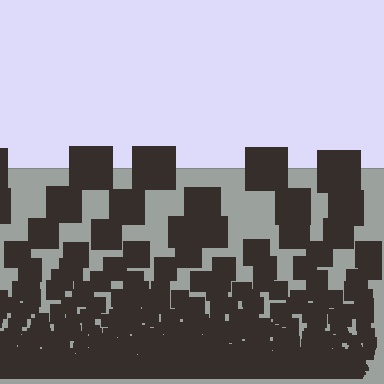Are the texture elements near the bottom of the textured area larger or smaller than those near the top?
Smaller. The gradient is inverted — elements near the bottom are smaller and denser.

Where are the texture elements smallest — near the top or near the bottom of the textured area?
Near the bottom.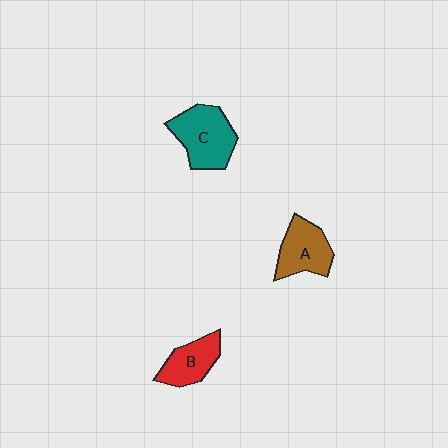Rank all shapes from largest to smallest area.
From largest to smallest: C (teal), A (brown), B (red).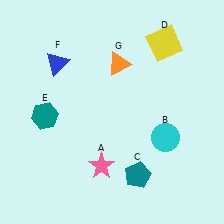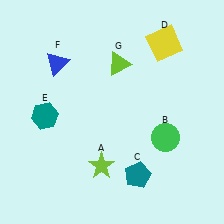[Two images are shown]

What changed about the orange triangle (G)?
In Image 1, G is orange. In Image 2, it changed to lime.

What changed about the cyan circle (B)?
In Image 1, B is cyan. In Image 2, it changed to green.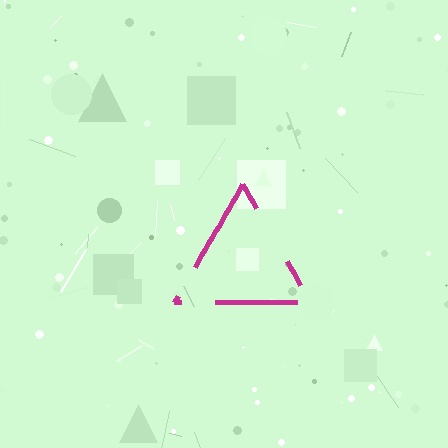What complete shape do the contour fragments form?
The contour fragments form a triangle.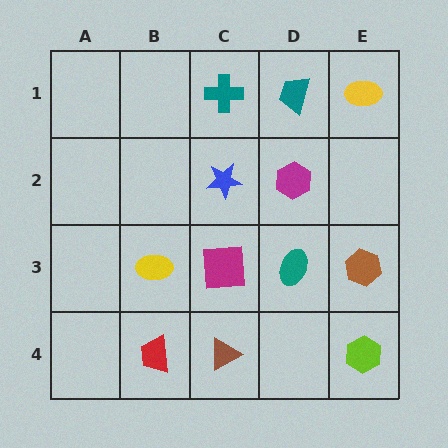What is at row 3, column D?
A teal ellipse.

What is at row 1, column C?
A teal cross.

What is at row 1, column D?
A teal trapezoid.